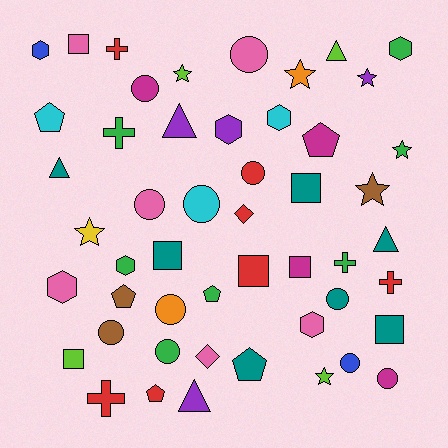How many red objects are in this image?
There are 7 red objects.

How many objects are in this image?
There are 50 objects.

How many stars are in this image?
There are 7 stars.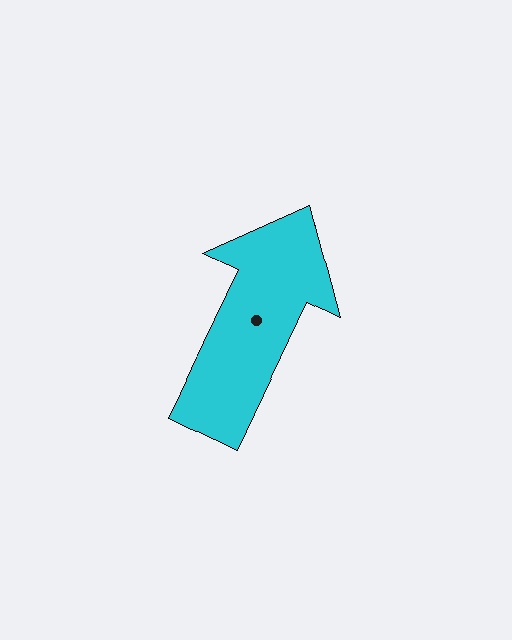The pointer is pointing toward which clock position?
Roughly 1 o'clock.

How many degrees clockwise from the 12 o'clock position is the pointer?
Approximately 25 degrees.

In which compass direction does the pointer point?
Northeast.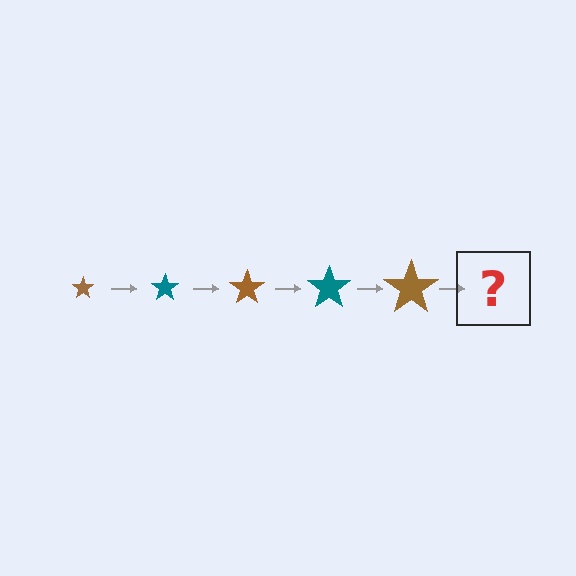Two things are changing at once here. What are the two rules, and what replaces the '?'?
The two rules are that the star grows larger each step and the color cycles through brown and teal. The '?' should be a teal star, larger than the previous one.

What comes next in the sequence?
The next element should be a teal star, larger than the previous one.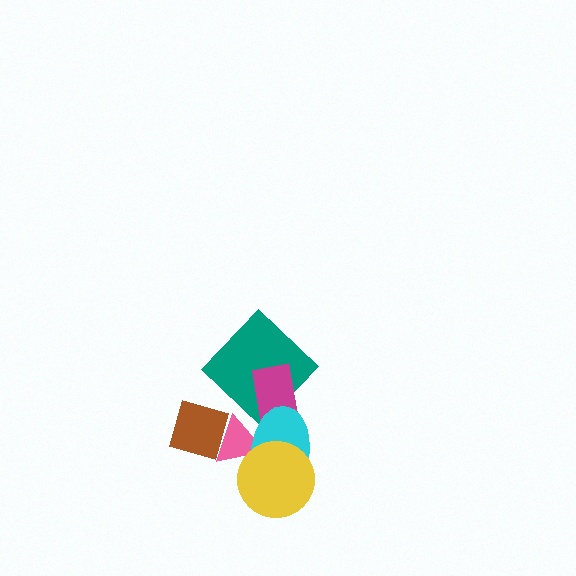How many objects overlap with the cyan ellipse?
3 objects overlap with the cyan ellipse.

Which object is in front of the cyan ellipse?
The yellow circle is in front of the cyan ellipse.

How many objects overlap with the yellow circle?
2 objects overlap with the yellow circle.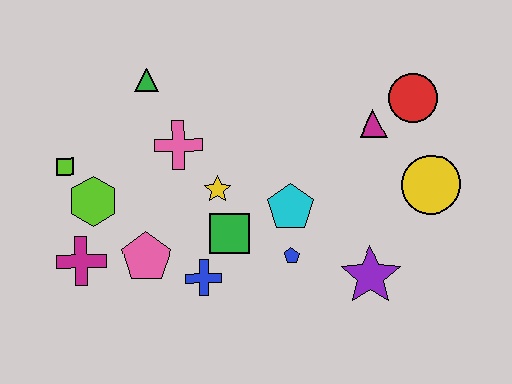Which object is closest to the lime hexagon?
The lime square is closest to the lime hexagon.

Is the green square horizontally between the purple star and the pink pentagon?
Yes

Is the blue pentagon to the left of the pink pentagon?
No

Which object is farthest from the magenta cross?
The red circle is farthest from the magenta cross.